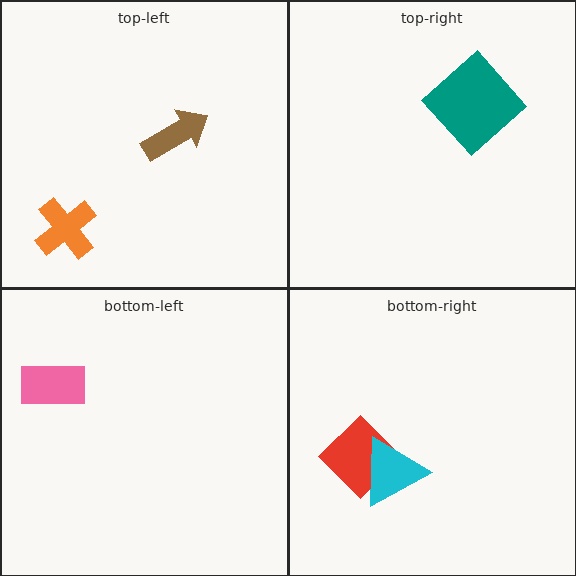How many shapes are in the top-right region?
1.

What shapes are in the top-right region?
The teal diamond.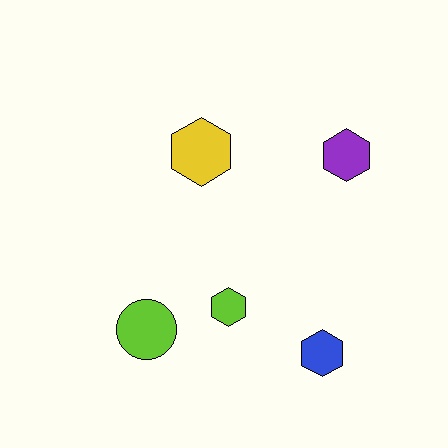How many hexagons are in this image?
There are 4 hexagons.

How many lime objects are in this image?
There are 2 lime objects.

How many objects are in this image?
There are 5 objects.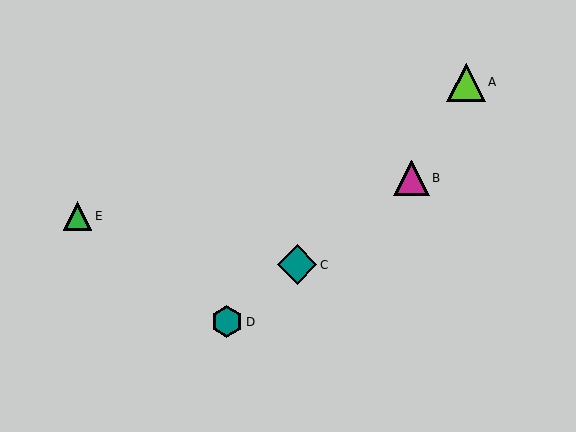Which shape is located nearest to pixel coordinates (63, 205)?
The green triangle (labeled E) at (77, 216) is nearest to that location.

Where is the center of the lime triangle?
The center of the lime triangle is at (466, 82).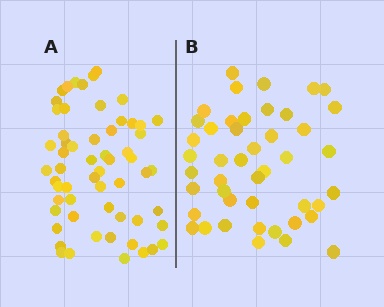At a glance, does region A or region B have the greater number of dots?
Region A (the left region) has more dots.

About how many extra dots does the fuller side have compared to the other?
Region A has approximately 15 more dots than region B.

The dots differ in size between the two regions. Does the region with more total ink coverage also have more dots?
No. Region B has more total ink coverage because its dots are larger, but region A actually contains more individual dots. Total area can be misleading — the number of items is what matters here.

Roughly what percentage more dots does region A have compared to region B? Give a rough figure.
About 30% more.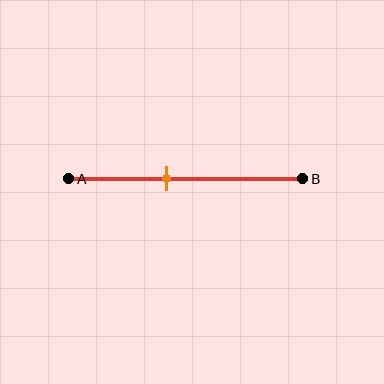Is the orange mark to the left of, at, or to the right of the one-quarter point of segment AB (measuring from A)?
The orange mark is to the right of the one-quarter point of segment AB.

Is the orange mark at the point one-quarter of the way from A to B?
No, the mark is at about 40% from A, not at the 25% one-quarter point.